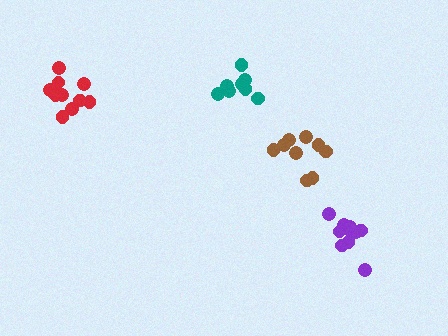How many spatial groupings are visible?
There are 4 spatial groupings.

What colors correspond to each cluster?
The clusters are colored: purple, teal, brown, red.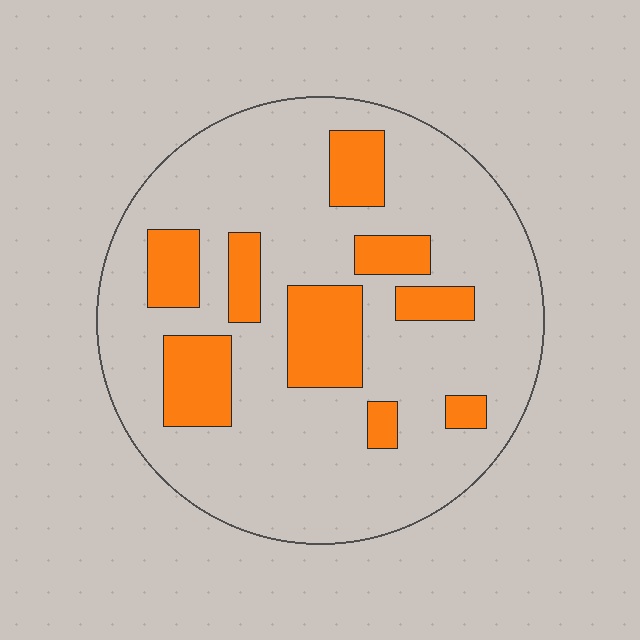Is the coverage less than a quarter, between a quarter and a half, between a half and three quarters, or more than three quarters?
Less than a quarter.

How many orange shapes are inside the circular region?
9.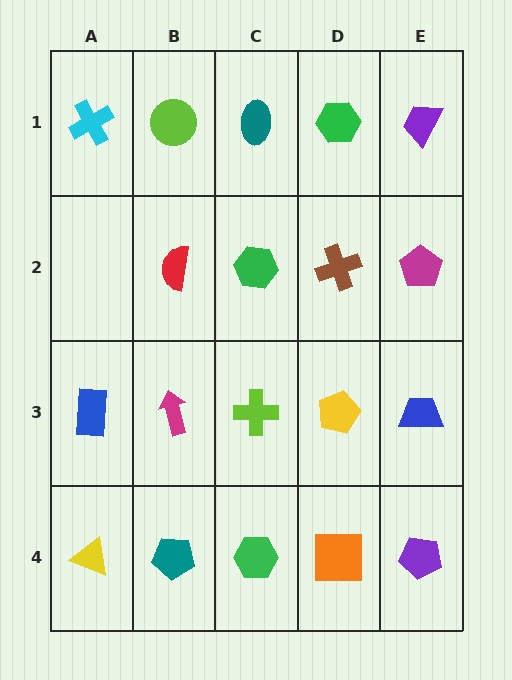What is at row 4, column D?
An orange square.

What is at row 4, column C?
A green hexagon.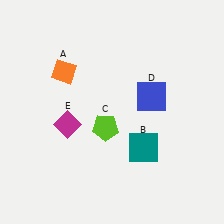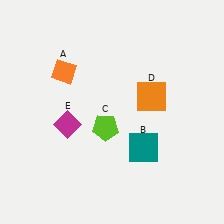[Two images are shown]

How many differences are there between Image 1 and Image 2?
There is 1 difference between the two images.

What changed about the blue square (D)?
In Image 1, D is blue. In Image 2, it changed to orange.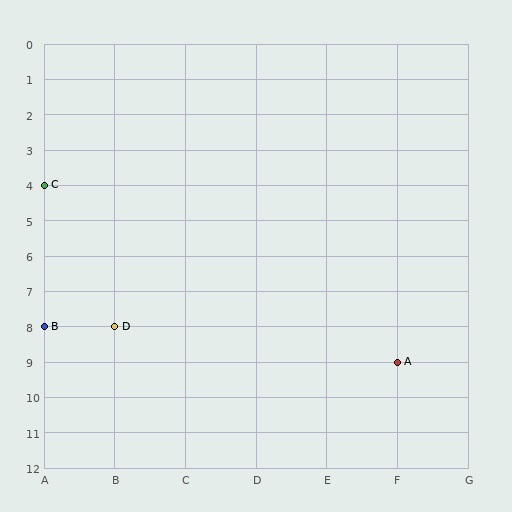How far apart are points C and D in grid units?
Points C and D are 1 column and 4 rows apart (about 4.1 grid units diagonally).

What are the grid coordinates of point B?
Point B is at grid coordinates (A, 8).